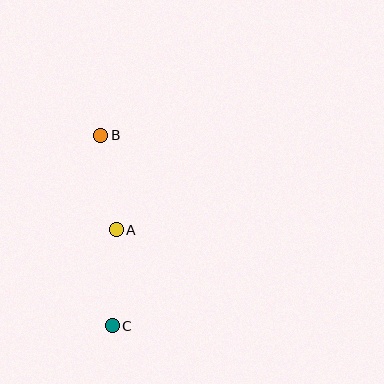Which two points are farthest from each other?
Points B and C are farthest from each other.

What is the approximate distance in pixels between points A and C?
The distance between A and C is approximately 96 pixels.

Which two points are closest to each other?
Points A and B are closest to each other.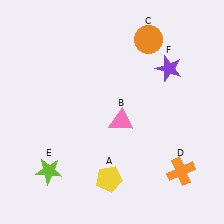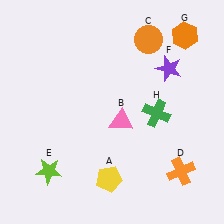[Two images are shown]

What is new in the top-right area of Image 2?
An orange hexagon (G) was added in the top-right area of Image 2.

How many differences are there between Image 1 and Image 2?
There are 2 differences between the two images.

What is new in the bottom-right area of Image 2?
A green cross (H) was added in the bottom-right area of Image 2.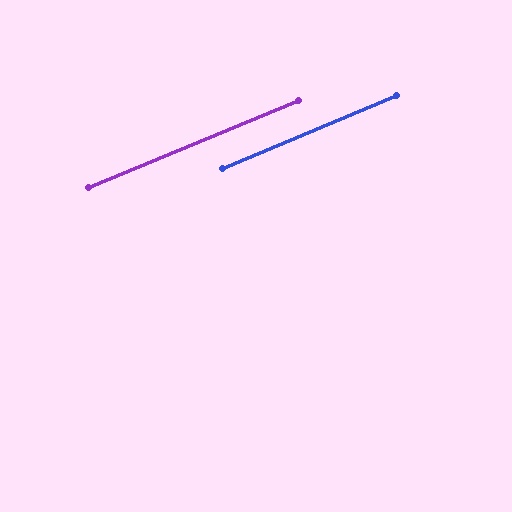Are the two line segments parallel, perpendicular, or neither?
Parallel — their directions differ by only 0.1°.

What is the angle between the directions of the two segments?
Approximately 0 degrees.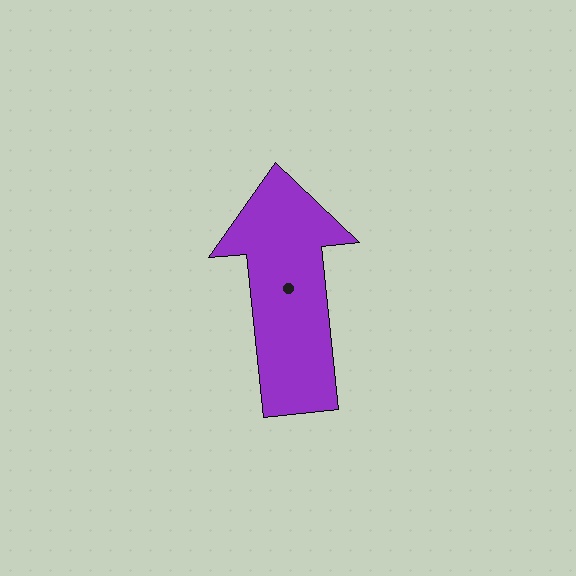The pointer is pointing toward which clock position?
Roughly 12 o'clock.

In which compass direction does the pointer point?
North.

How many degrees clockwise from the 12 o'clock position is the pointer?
Approximately 354 degrees.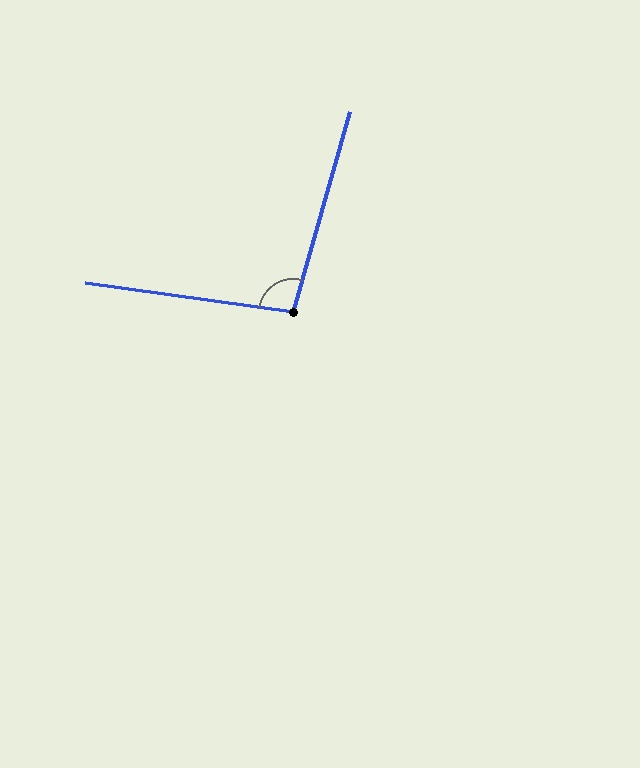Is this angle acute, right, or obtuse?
It is obtuse.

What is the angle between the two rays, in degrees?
Approximately 98 degrees.